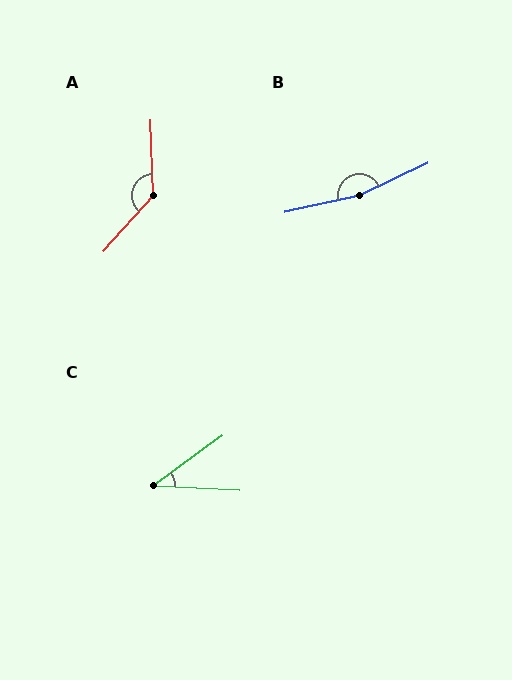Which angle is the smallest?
C, at approximately 39 degrees.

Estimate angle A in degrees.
Approximately 136 degrees.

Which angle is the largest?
B, at approximately 167 degrees.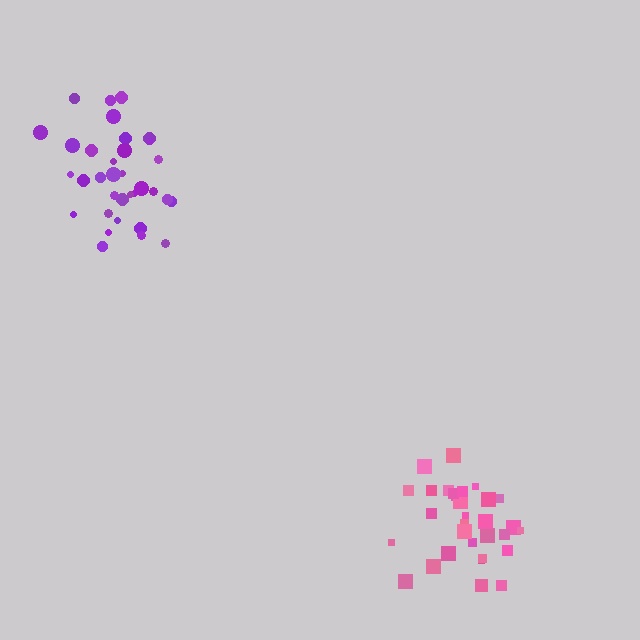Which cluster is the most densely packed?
Purple.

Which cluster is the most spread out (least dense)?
Pink.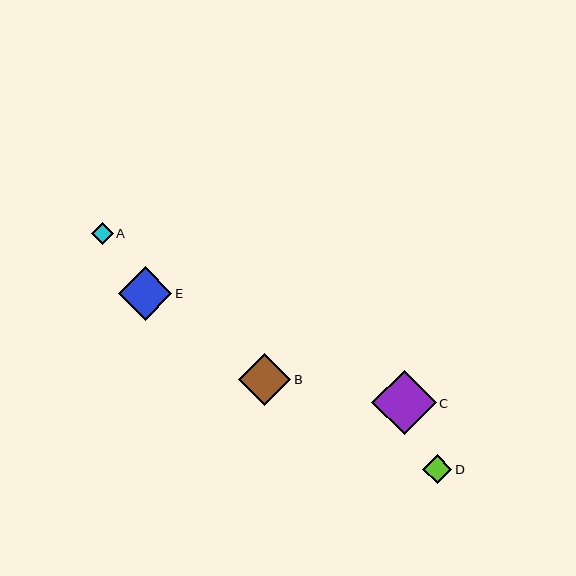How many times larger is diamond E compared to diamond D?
Diamond E is approximately 1.9 times the size of diamond D.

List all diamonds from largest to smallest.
From largest to smallest: C, E, B, D, A.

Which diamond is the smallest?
Diamond A is the smallest with a size of approximately 22 pixels.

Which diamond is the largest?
Diamond C is the largest with a size of approximately 65 pixels.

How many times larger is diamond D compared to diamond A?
Diamond D is approximately 1.3 times the size of diamond A.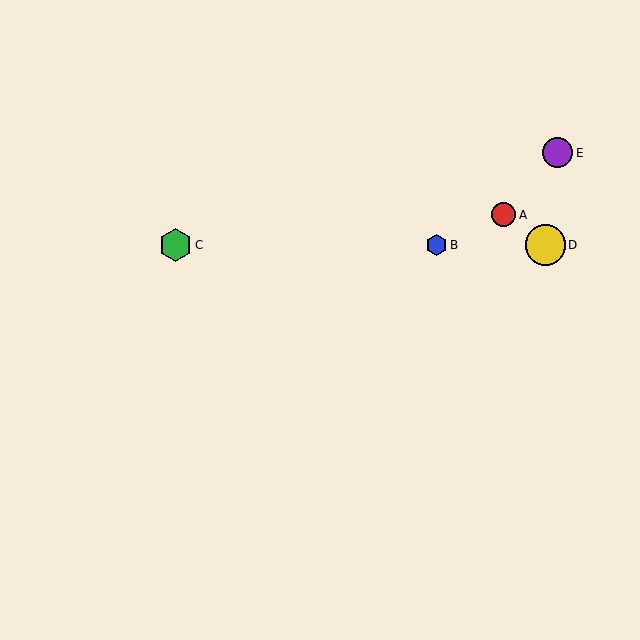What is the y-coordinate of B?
Object B is at y≈245.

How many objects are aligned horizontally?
3 objects (B, C, D) are aligned horizontally.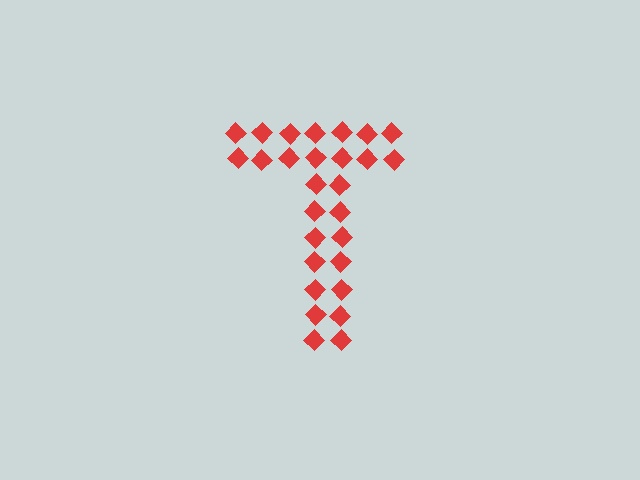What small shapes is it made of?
It is made of small diamonds.